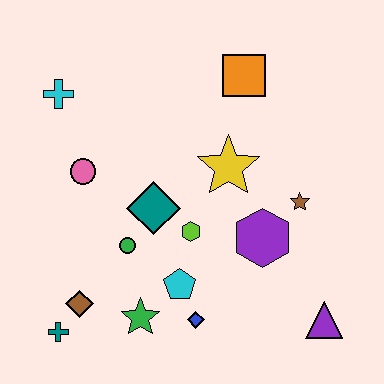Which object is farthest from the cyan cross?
The purple triangle is farthest from the cyan cross.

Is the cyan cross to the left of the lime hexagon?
Yes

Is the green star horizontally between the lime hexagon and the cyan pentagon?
No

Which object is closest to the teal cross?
The brown diamond is closest to the teal cross.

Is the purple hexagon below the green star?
No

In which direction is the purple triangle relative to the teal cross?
The purple triangle is to the right of the teal cross.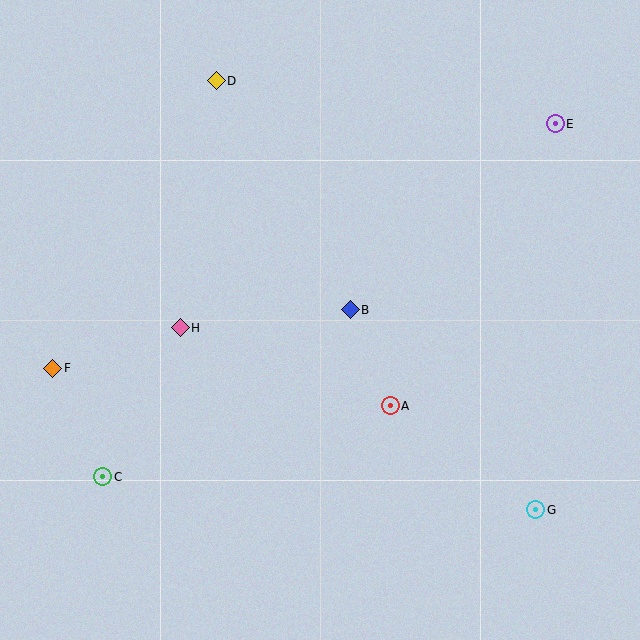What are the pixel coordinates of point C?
Point C is at (103, 477).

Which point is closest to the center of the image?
Point B at (350, 310) is closest to the center.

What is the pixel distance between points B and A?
The distance between B and A is 104 pixels.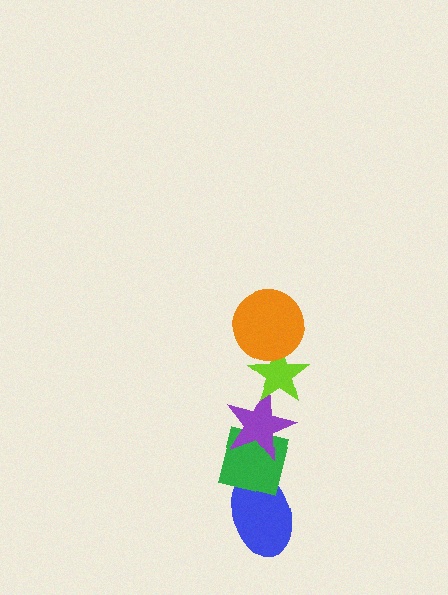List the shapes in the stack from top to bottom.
From top to bottom: the orange circle, the lime star, the purple star, the green square, the blue ellipse.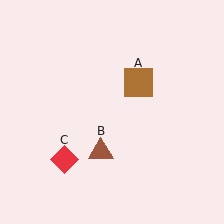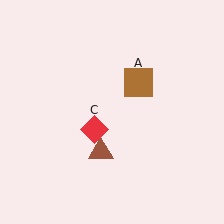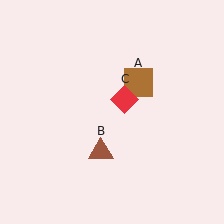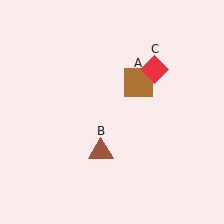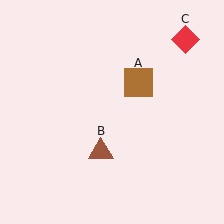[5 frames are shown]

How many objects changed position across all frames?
1 object changed position: red diamond (object C).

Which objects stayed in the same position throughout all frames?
Brown square (object A) and brown triangle (object B) remained stationary.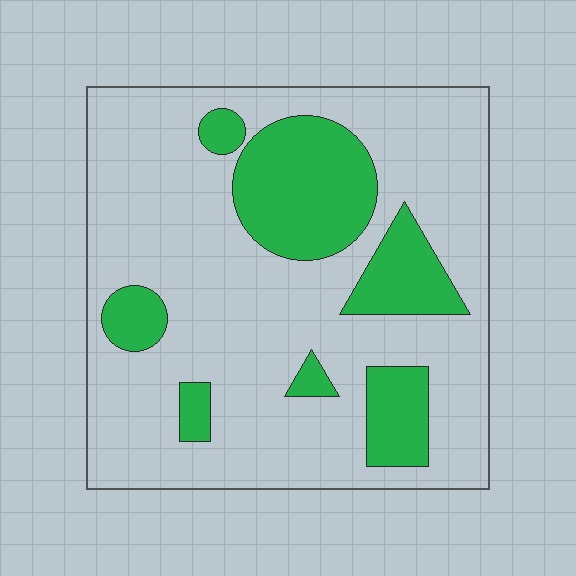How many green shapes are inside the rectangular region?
7.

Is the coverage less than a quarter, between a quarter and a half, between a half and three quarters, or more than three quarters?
Less than a quarter.